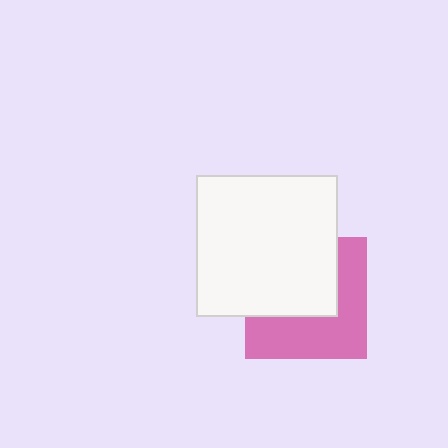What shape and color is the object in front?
The object in front is a white square.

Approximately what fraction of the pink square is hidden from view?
Roughly 49% of the pink square is hidden behind the white square.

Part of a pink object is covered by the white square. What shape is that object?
It is a square.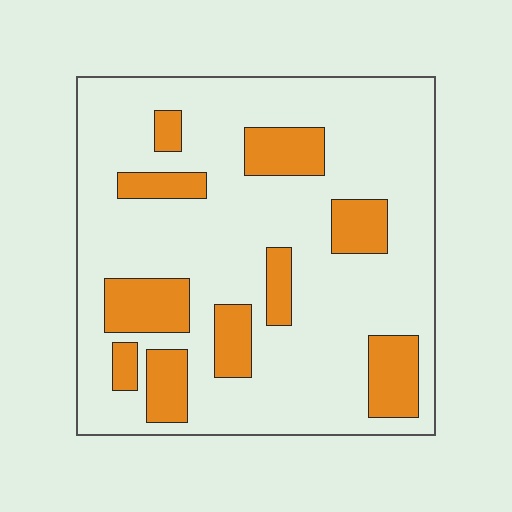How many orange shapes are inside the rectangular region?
10.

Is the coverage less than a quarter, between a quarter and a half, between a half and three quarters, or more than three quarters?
Less than a quarter.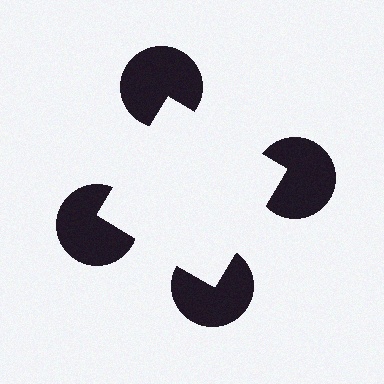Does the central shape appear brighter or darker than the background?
It typically appears slightly brighter than the background, even though no actual brightness change is drawn.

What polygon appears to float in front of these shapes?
An illusory square — its edges are inferred from the aligned wedge cuts in the pac-man discs, not physically drawn.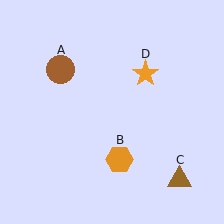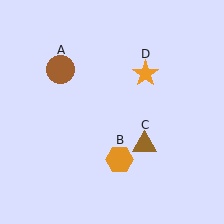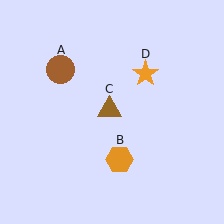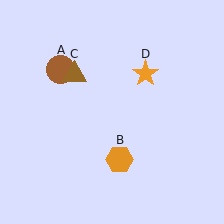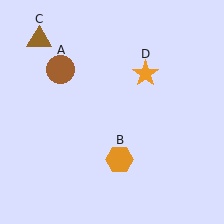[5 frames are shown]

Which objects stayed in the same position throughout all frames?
Brown circle (object A) and orange hexagon (object B) and orange star (object D) remained stationary.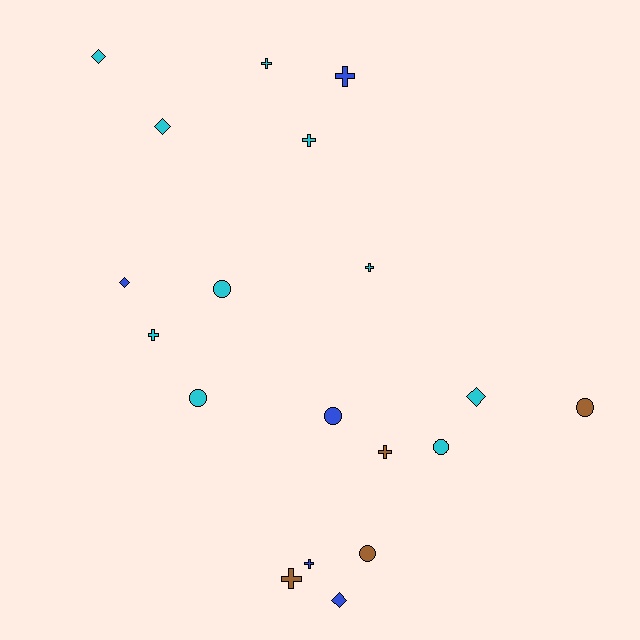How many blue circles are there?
There is 1 blue circle.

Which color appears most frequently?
Cyan, with 10 objects.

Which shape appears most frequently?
Cross, with 8 objects.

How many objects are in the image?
There are 19 objects.